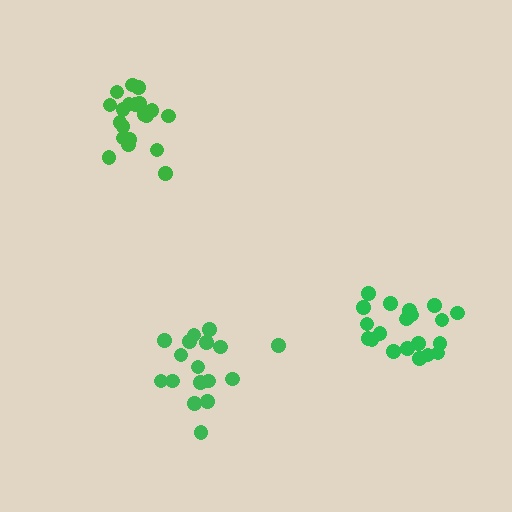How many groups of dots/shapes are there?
There are 3 groups.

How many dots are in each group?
Group 1: 20 dots, Group 2: 20 dots, Group 3: 17 dots (57 total).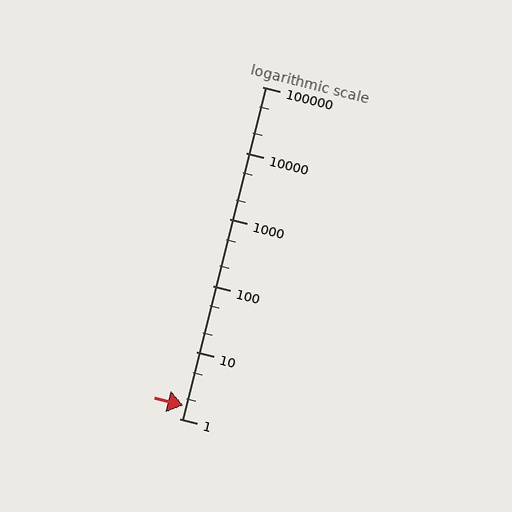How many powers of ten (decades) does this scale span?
The scale spans 5 decades, from 1 to 100000.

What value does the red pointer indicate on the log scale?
The pointer indicates approximately 1.6.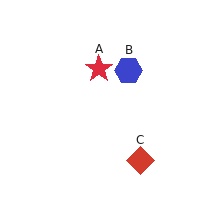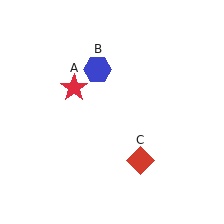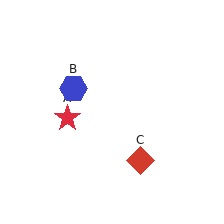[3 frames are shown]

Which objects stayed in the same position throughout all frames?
Red diamond (object C) remained stationary.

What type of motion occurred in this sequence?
The red star (object A), blue hexagon (object B) rotated counterclockwise around the center of the scene.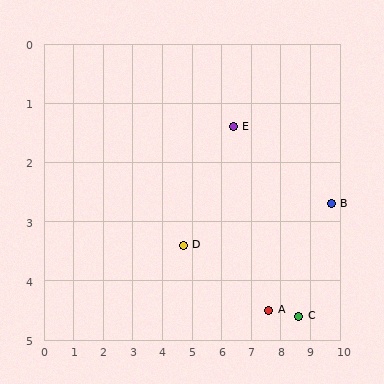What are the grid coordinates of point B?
Point B is at approximately (9.7, 2.7).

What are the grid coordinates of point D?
Point D is at approximately (4.7, 3.4).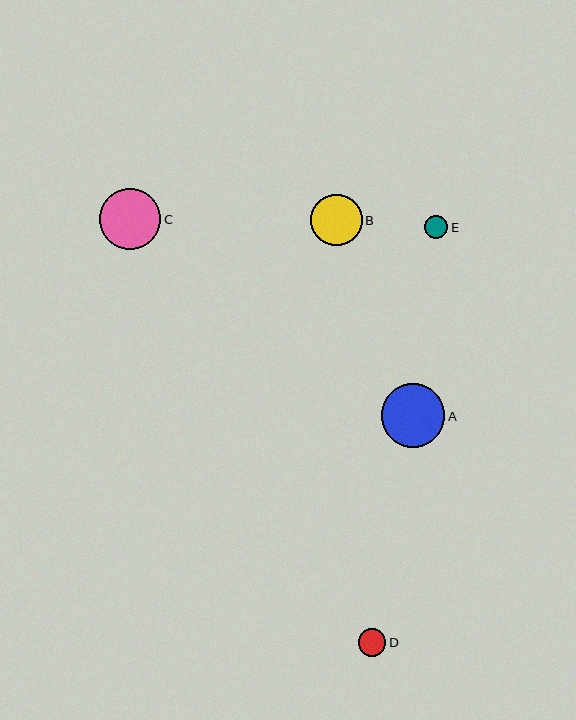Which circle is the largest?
Circle A is the largest with a size of approximately 63 pixels.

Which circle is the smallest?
Circle E is the smallest with a size of approximately 23 pixels.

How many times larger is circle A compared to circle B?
Circle A is approximately 1.2 times the size of circle B.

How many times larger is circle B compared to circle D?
Circle B is approximately 1.9 times the size of circle D.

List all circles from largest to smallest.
From largest to smallest: A, C, B, D, E.